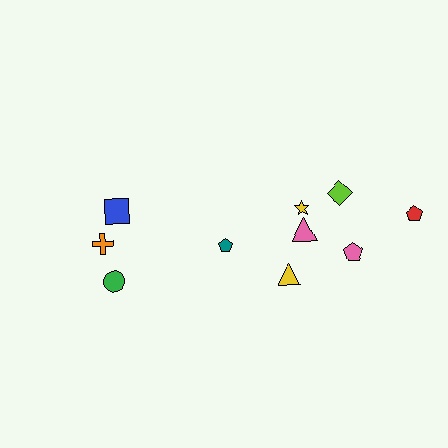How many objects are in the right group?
There are 7 objects.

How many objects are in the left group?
There are 4 objects.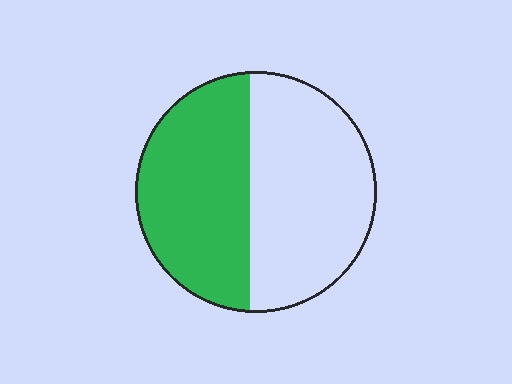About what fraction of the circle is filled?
About one half (1/2).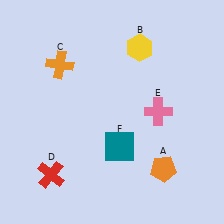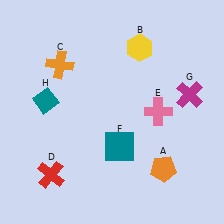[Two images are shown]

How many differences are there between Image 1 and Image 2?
There are 2 differences between the two images.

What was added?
A magenta cross (G), a teal diamond (H) were added in Image 2.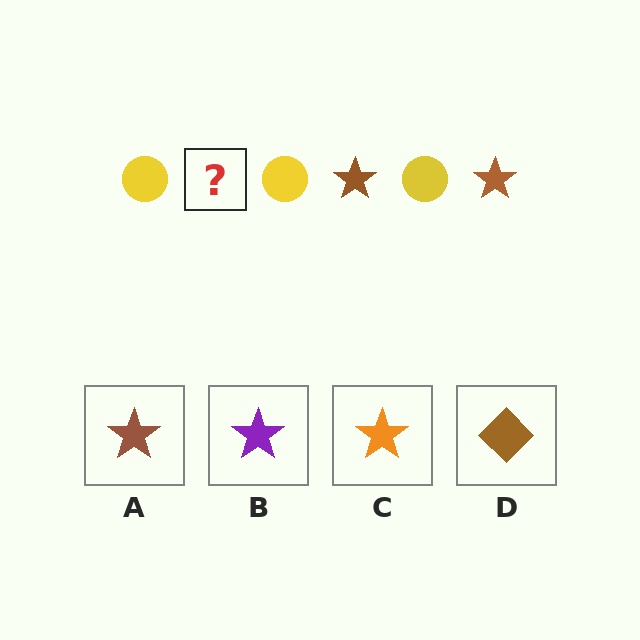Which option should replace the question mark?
Option A.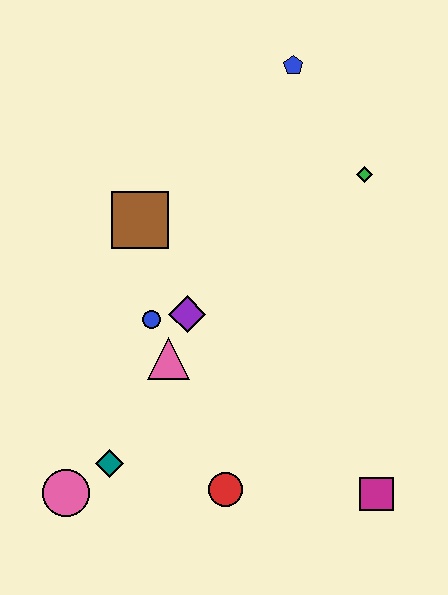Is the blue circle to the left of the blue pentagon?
Yes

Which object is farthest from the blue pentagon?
The pink circle is farthest from the blue pentagon.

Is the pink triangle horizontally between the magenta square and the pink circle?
Yes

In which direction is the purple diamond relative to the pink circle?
The purple diamond is above the pink circle.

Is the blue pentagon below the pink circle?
No